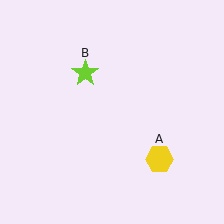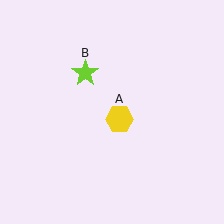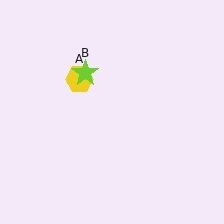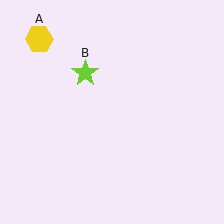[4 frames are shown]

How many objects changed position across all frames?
1 object changed position: yellow hexagon (object A).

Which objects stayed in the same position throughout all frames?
Lime star (object B) remained stationary.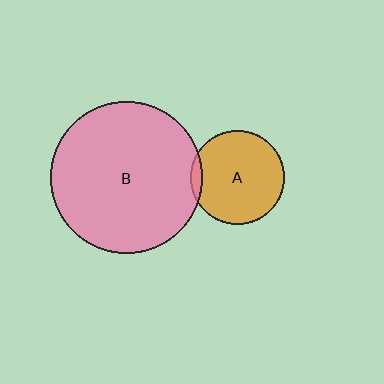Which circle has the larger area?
Circle B (pink).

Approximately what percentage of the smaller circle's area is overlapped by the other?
Approximately 5%.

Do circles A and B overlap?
Yes.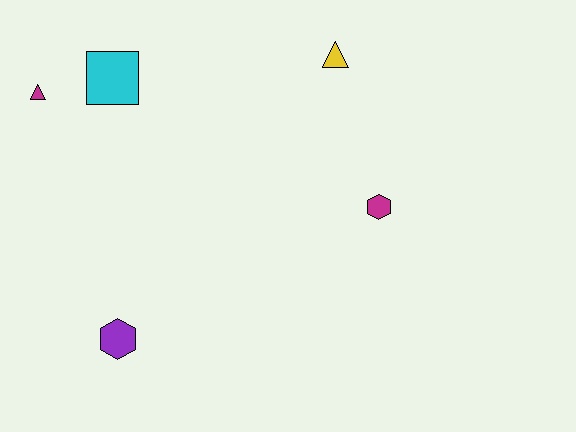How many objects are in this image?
There are 5 objects.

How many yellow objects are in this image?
There is 1 yellow object.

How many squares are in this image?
There is 1 square.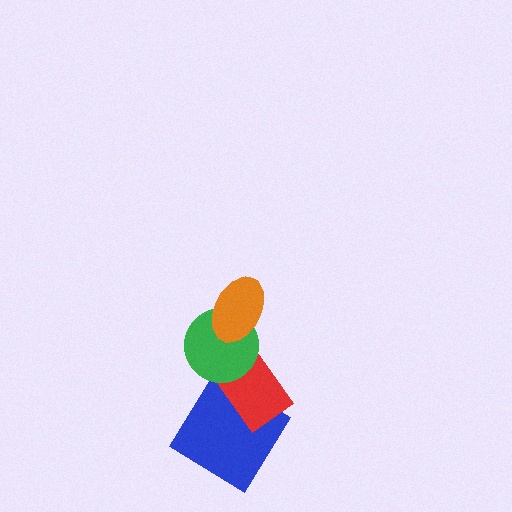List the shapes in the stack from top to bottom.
From top to bottom: the orange ellipse, the green circle, the red rectangle, the blue diamond.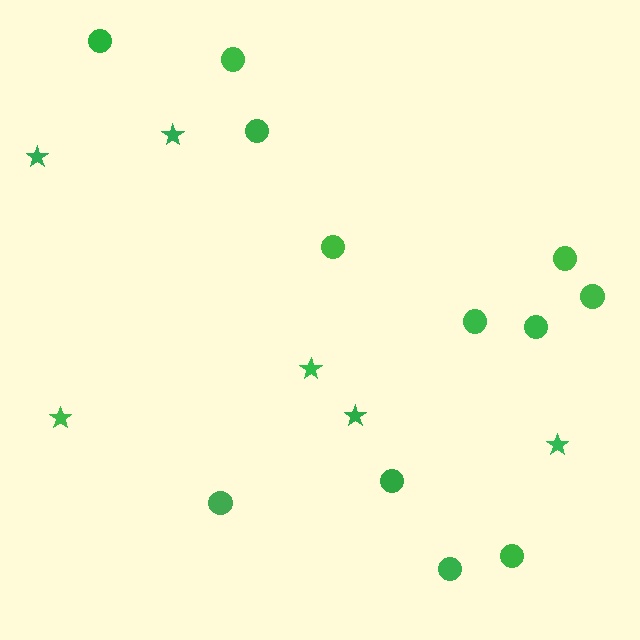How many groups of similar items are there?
There are 2 groups: one group of circles (12) and one group of stars (6).